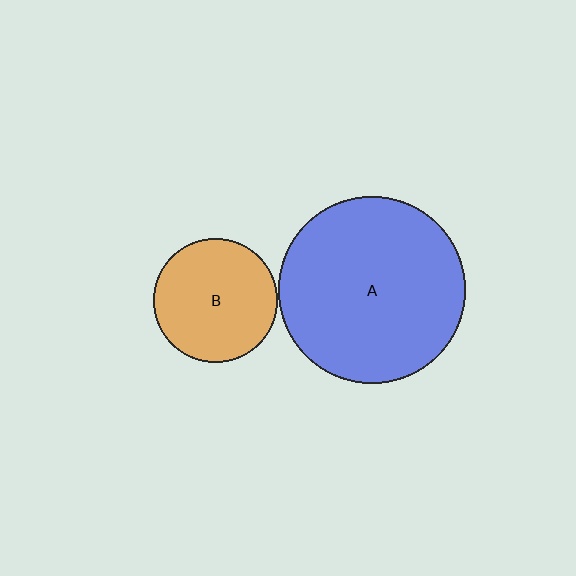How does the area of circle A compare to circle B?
Approximately 2.3 times.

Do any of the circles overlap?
No, none of the circles overlap.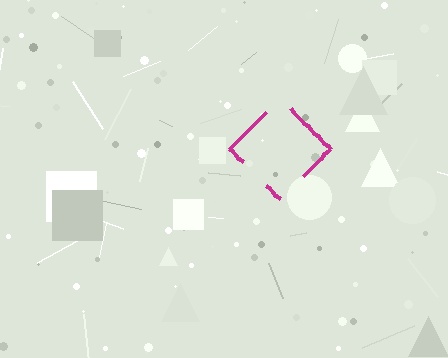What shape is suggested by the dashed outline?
The dashed outline suggests a diamond.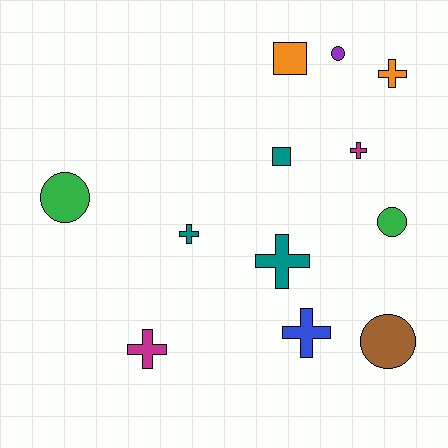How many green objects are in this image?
There are 2 green objects.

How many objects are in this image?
There are 12 objects.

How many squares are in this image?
There are 2 squares.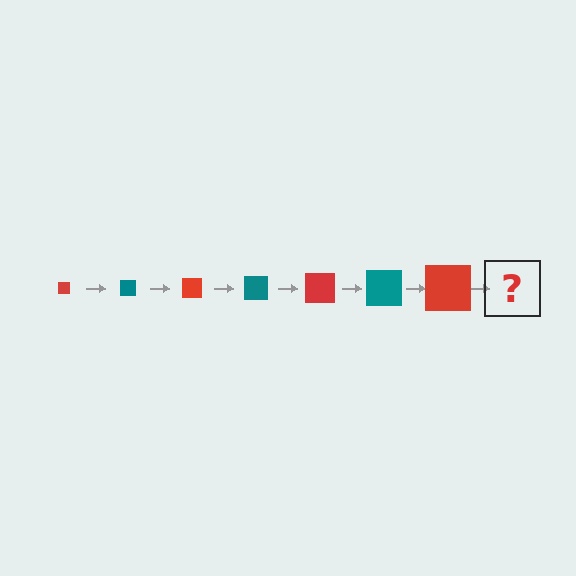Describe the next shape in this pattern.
It should be a teal square, larger than the previous one.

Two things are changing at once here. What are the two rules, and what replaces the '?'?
The two rules are that the square grows larger each step and the color cycles through red and teal. The '?' should be a teal square, larger than the previous one.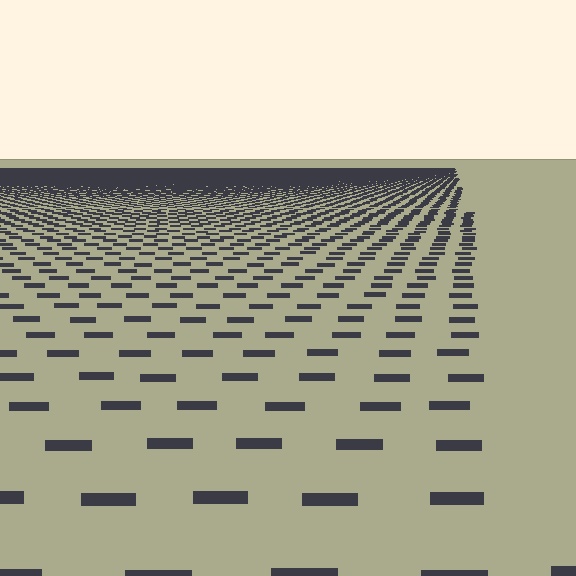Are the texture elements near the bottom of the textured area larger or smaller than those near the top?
Larger. Near the bottom, elements are closer to the viewer and appear at a bigger on-screen size.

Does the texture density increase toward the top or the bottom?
Density increases toward the top.